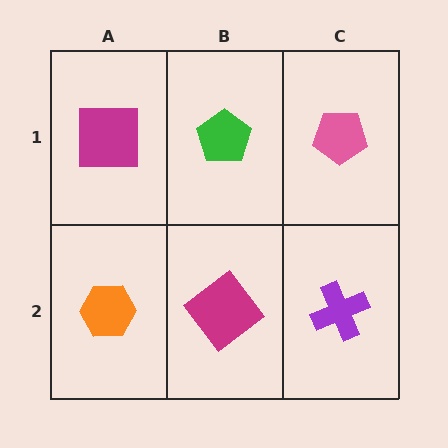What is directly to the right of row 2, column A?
A magenta diamond.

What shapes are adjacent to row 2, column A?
A magenta square (row 1, column A), a magenta diamond (row 2, column B).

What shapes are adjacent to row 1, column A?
An orange hexagon (row 2, column A), a green pentagon (row 1, column B).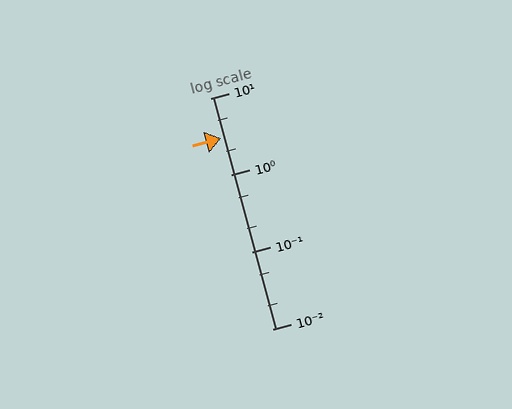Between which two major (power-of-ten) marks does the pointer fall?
The pointer is between 1 and 10.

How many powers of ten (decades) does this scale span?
The scale spans 3 decades, from 0.01 to 10.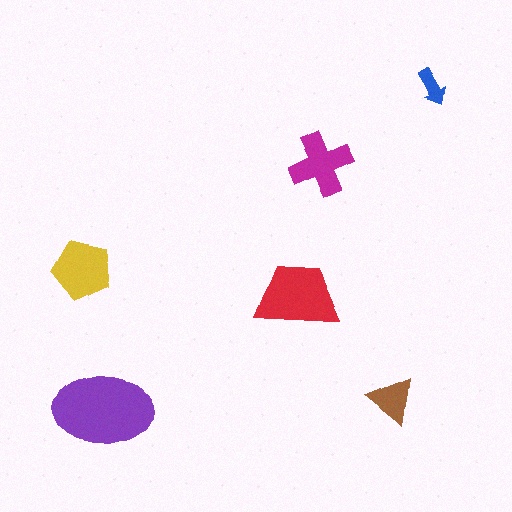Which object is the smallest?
The blue arrow.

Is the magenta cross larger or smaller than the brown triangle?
Larger.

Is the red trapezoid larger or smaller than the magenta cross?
Larger.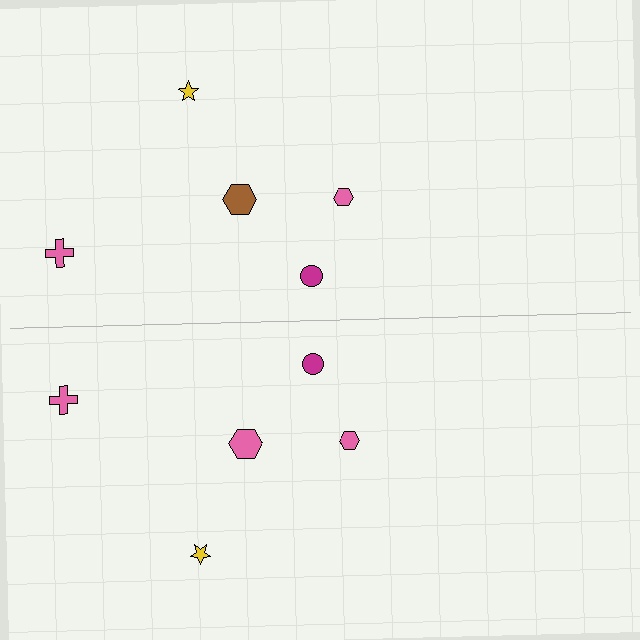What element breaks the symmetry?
The pink hexagon on the bottom side breaks the symmetry — its mirror counterpart is brown.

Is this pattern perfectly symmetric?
No, the pattern is not perfectly symmetric. The pink hexagon on the bottom side breaks the symmetry — its mirror counterpart is brown.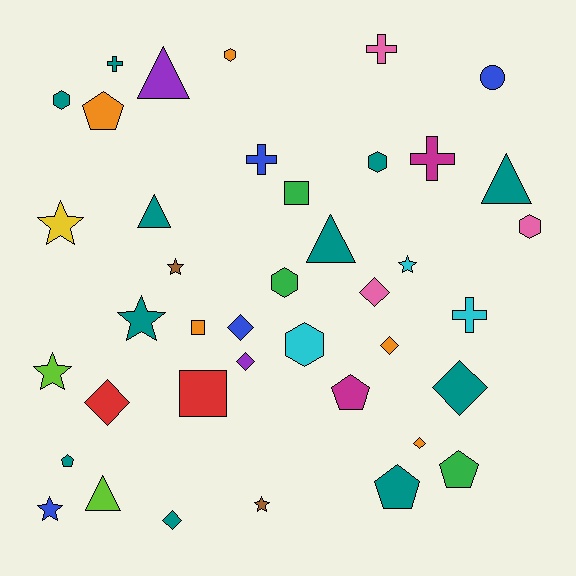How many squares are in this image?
There are 3 squares.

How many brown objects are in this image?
There are 2 brown objects.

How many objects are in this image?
There are 40 objects.